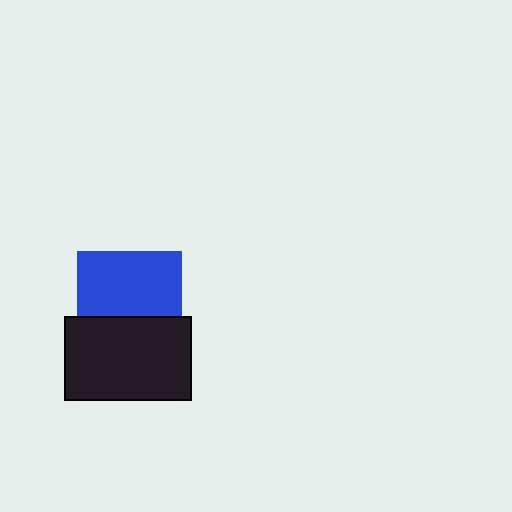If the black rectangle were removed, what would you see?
You would see the complete blue square.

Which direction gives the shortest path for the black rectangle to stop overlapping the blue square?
Moving down gives the shortest separation.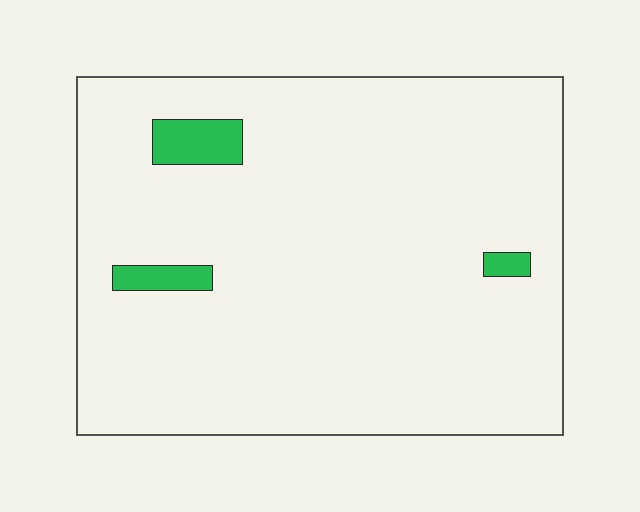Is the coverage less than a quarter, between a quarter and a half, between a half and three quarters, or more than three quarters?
Less than a quarter.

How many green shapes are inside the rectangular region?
3.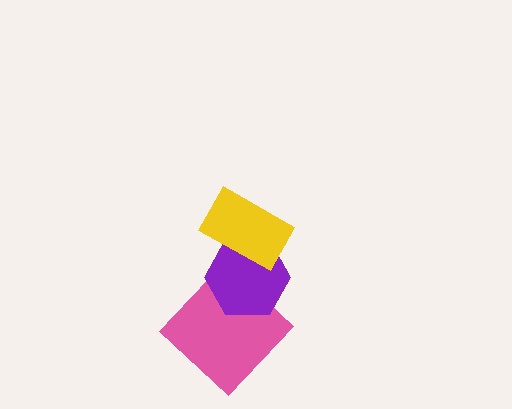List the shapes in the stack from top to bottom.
From top to bottom: the yellow rectangle, the purple hexagon, the pink diamond.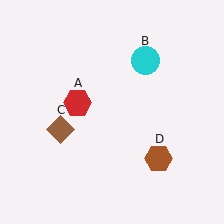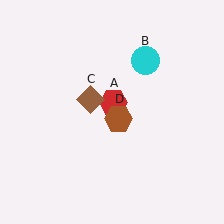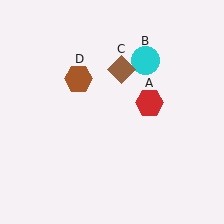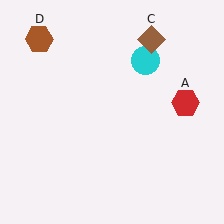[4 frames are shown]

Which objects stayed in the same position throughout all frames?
Cyan circle (object B) remained stationary.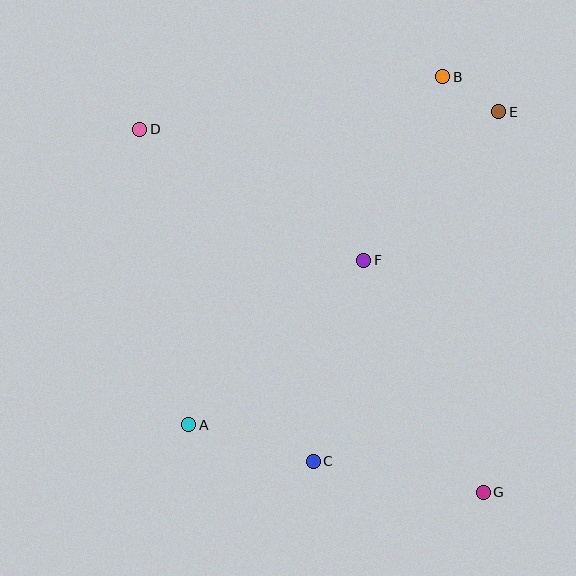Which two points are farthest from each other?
Points D and G are farthest from each other.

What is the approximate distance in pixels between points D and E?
The distance between D and E is approximately 359 pixels.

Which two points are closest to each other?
Points B and E are closest to each other.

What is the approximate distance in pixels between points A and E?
The distance between A and E is approximately 440 pixels.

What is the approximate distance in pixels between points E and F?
The distance between E and F is approximately 200 pixels.